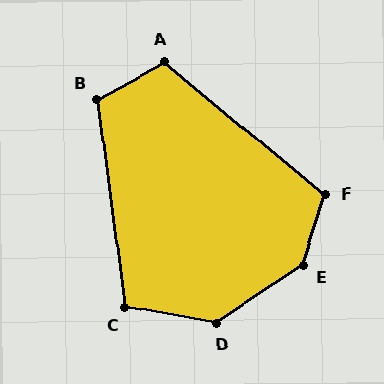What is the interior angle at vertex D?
Approximately 136 degrees (obtuse).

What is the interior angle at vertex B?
Approximately 111 degrees (obtuse).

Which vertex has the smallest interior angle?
C, at approximately 108 degrees.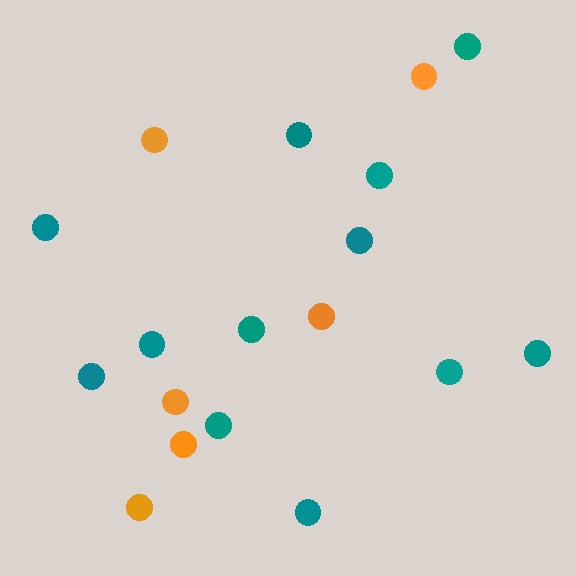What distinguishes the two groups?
There are 2 groups: one group of orange circles (6) and one group of teal circles (12).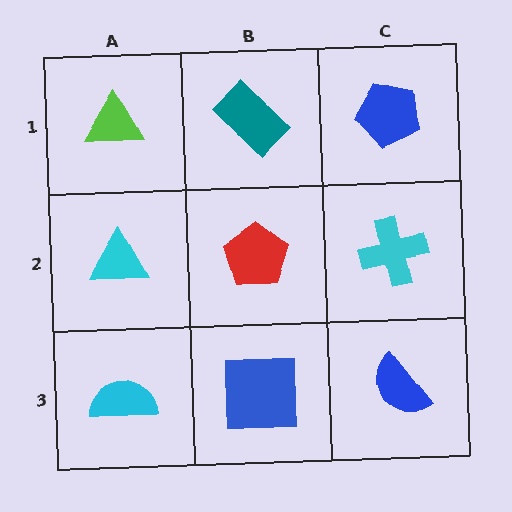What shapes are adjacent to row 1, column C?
A cyan cross (row 2, column C), a teal rectangle (row 1, column B).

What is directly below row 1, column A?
A cyan triangle.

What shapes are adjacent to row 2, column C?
A blue pentagon (row 1, column C), a blue semicircle (row 3, column C), a red pentagon (row 2, column B).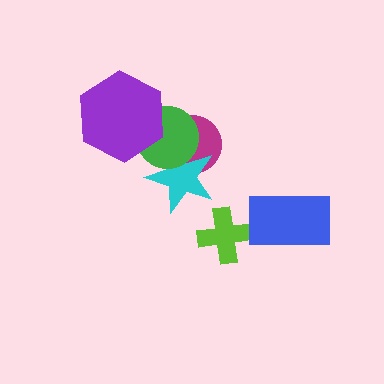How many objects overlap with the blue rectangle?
0 objects overlap with the blue rectangle.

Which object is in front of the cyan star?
The green circle is in front of the cyan star.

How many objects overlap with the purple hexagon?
1 object overlaps with the purple hexagon.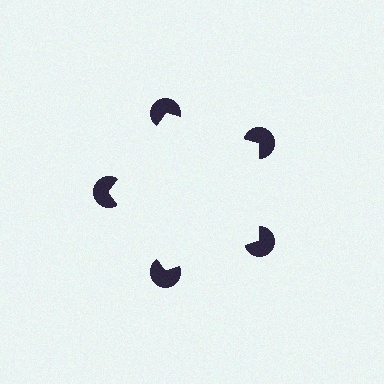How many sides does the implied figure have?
5 sides.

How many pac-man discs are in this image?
There are 5 — one at each vertex of the illusory pentagon.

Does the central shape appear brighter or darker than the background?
It typically appears slightly brighter than the background, even though no actual brightness change is drawn.